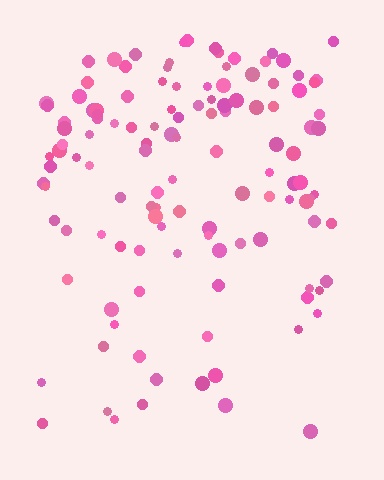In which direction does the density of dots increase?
From bottom to top, with the top side densest.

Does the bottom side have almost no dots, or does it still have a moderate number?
Still a moderate number, just noticeably fewer than the top.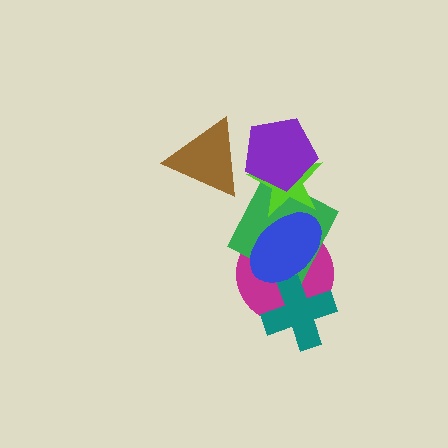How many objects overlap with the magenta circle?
3 objects overlap with the magenta circle.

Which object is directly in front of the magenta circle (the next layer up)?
The green square is directly in front of the magenta circle.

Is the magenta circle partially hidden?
Yes, it is partially covered by another shape.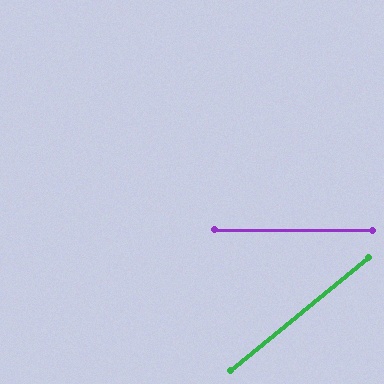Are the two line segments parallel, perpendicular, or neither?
Neither parallel nor perpendicular — they differ by about 40°.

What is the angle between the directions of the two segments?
Approximately 40 degrees.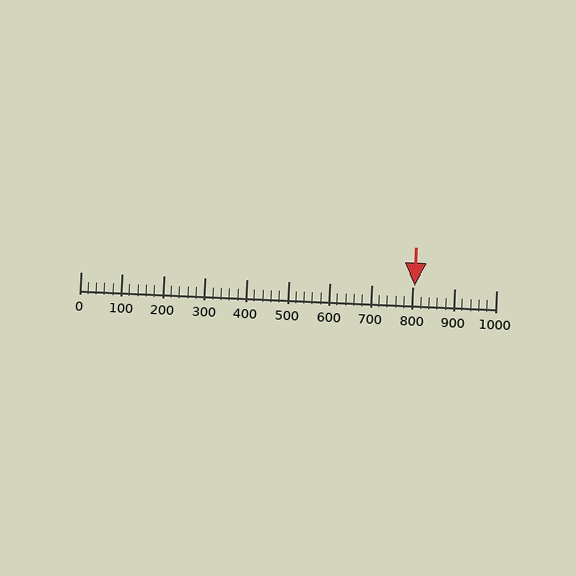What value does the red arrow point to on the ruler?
The red arrow points to approximately 804.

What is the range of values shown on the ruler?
The ruler shows values from 0 to 1000.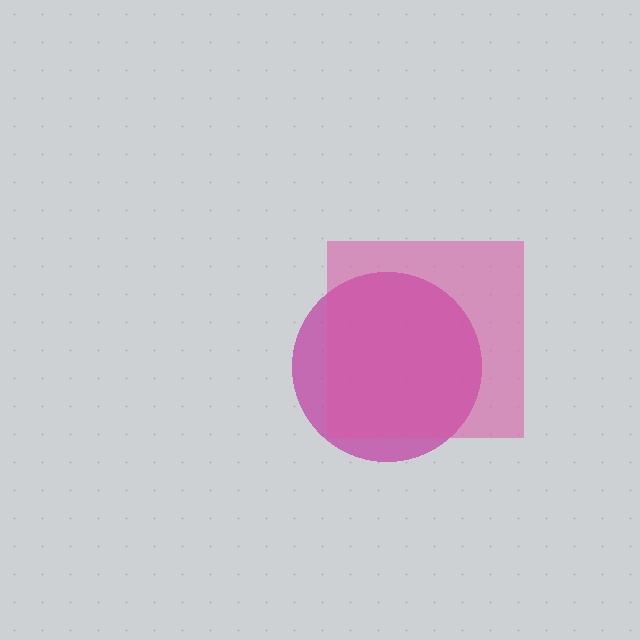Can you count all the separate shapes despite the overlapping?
Yes, there are 2 separate shapes.